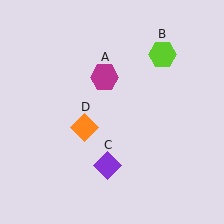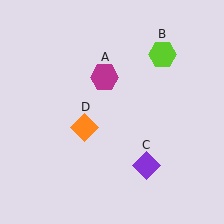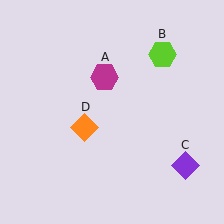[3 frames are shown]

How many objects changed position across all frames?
1 object changed position: purple diamond (object C).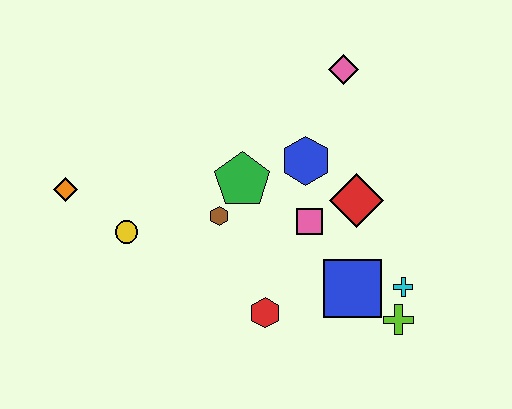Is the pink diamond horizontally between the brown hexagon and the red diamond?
Yes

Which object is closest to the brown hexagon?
The green pentagon is closest to the brown hexagon.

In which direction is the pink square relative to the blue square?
The pink square is above the blue square.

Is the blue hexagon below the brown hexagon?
No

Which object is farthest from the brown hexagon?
The lime cross is farthest from the brown hexagon.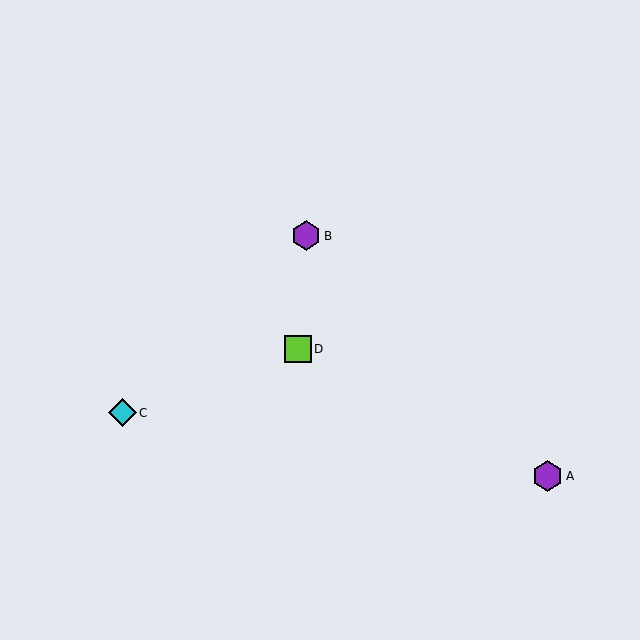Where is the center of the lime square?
The center of the lime square is at (298, 349).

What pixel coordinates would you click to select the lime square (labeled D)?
Click at (298, 349) to select the lime square D.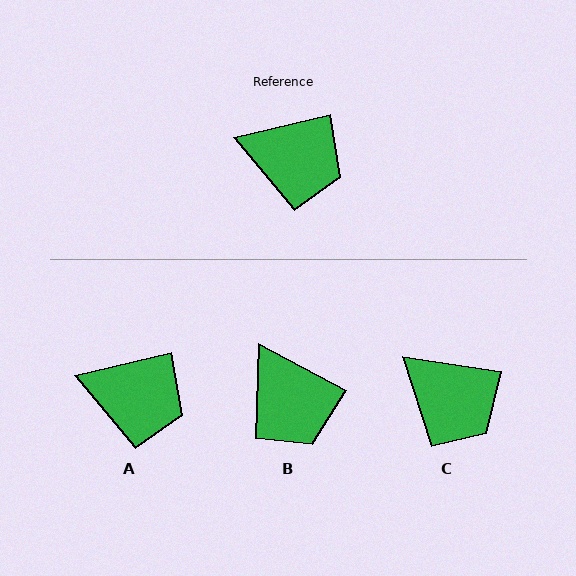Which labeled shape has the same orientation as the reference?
A.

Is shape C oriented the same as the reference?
No, it is off by about 22 degrees.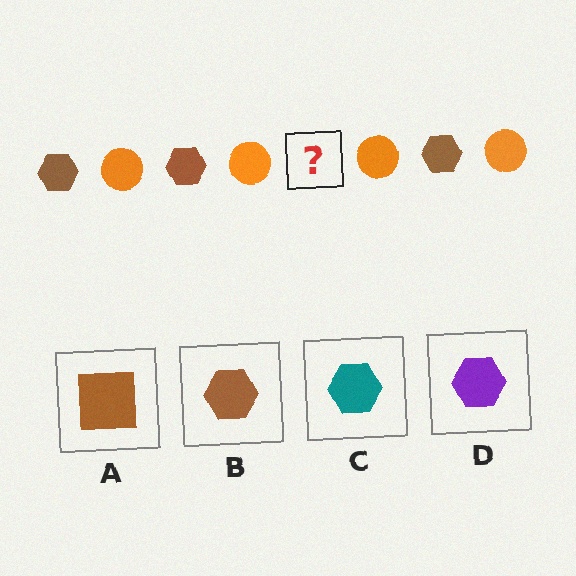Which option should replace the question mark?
Option B.